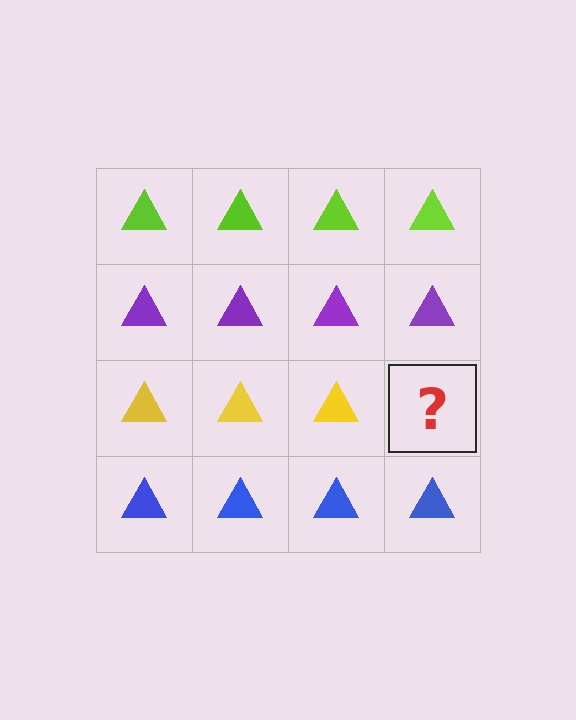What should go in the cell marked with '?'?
The missing cell should contain a yellow triangle.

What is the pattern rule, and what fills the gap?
The rule is that each row has a consistent color. The gap should be filled with a yellow triangle.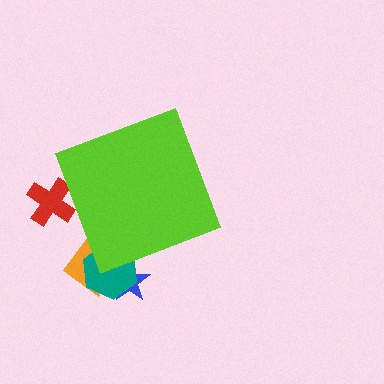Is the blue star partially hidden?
Yes, the blue star is partially hidden behind the lime diamond.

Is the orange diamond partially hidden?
Yes, the orange diamond is partially hidden behind the lime diamond.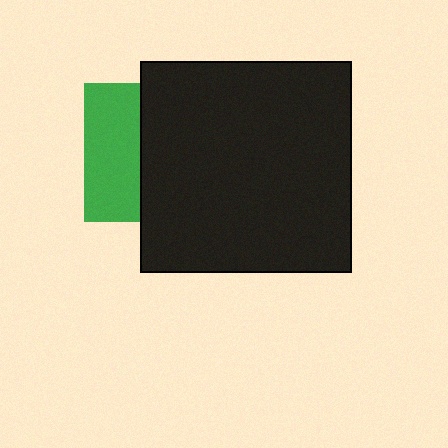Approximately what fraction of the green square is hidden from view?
Roughly 60% of the green square is hidden behind the black square.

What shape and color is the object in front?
The object in front is a black square.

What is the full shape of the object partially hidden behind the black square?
The partially hidden object is a green square.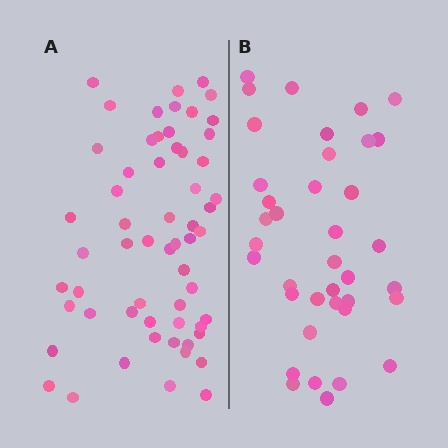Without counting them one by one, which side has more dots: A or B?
Region A (the left region) has more dots.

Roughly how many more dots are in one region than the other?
Region A has approximately 20 more dots than region B.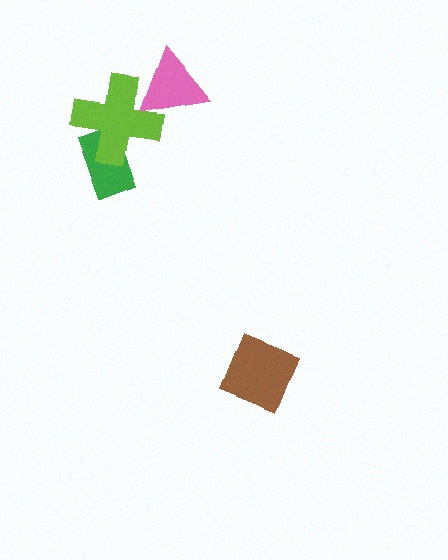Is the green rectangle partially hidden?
Yes, it is partially covered by another shape.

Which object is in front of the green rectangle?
The lime cross is in front of the green rectangle.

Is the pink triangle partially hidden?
No, no other shape covers it.